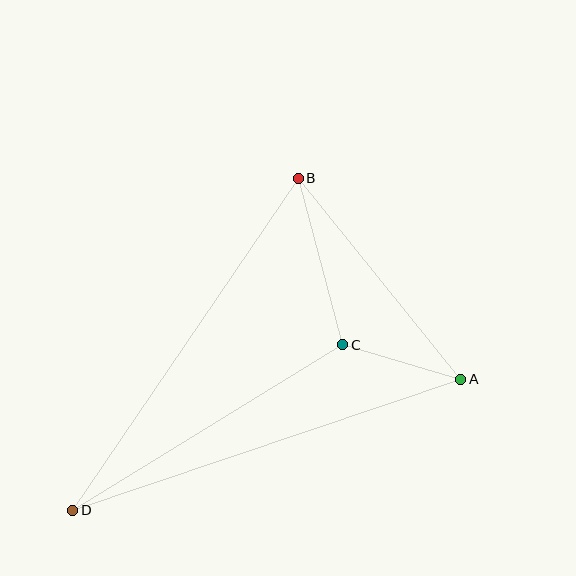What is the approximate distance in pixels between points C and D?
The distance between C and D is approximately 317 pixels.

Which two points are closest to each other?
Points A and C are closest to each other.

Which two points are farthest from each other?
Points A and D are farthest from each other.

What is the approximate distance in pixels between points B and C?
The distance between B and C is approximately 172 pixels.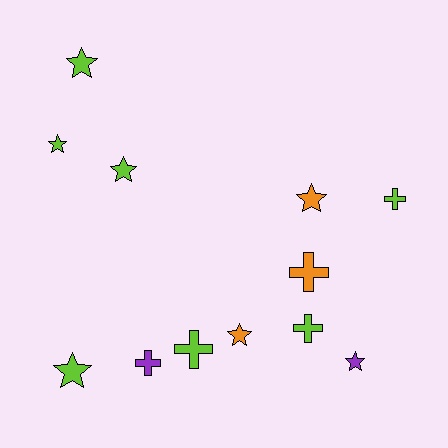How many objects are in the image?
There are 12 objects.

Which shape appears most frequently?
Star, with 7 objects.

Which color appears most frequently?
Lime, with 7 objects.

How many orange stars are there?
There are 2 orange stars.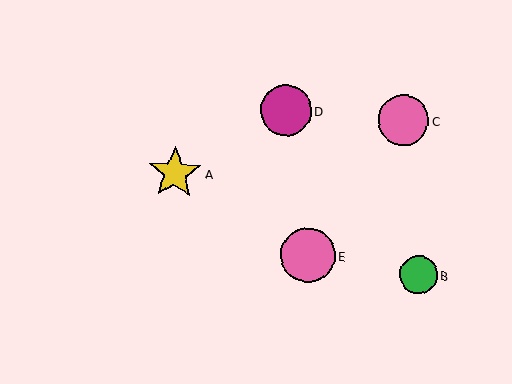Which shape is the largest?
The pink circle (labeled E) is the largest.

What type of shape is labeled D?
Shape D is a magenta circle.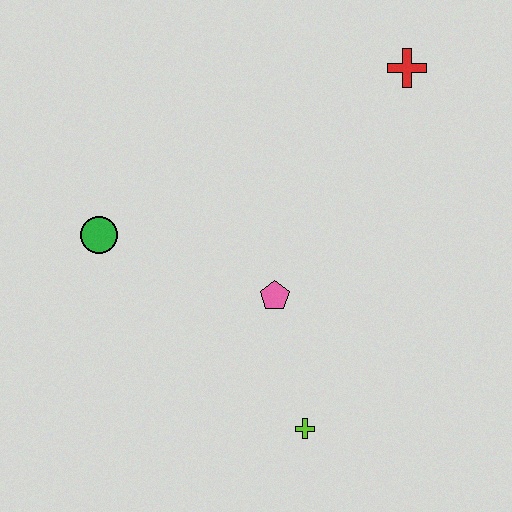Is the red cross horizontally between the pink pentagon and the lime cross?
No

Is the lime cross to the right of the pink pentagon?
Yes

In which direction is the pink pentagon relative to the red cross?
The pink pentagon is below the red cross.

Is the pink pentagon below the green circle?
Yes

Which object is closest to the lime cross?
The pink pentagon is closest to the lime cross.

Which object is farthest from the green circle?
The red cross is farthest from the green circle.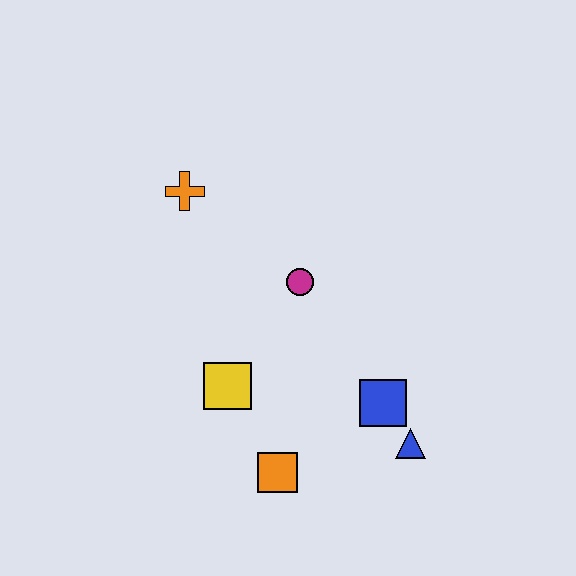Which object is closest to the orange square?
The yellow square is closest to the orange square.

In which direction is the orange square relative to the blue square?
The orange square is to the left of the blue square.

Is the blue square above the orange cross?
No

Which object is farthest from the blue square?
The orange cross is farthest from the blue square.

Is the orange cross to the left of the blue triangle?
Yes